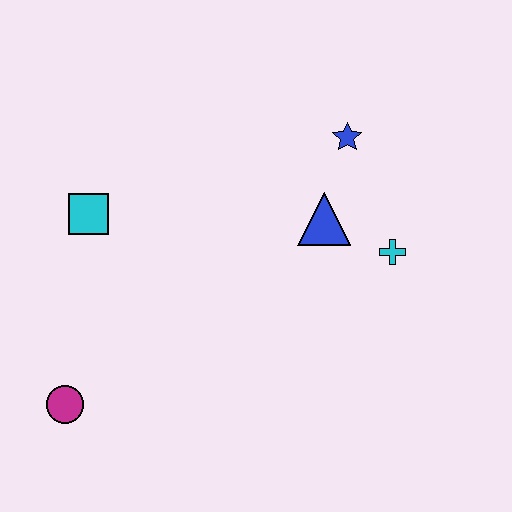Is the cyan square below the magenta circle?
No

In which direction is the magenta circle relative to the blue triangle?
The magenta circle is to the left of the blue triangle.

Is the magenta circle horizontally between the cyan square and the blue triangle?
No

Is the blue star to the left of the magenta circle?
No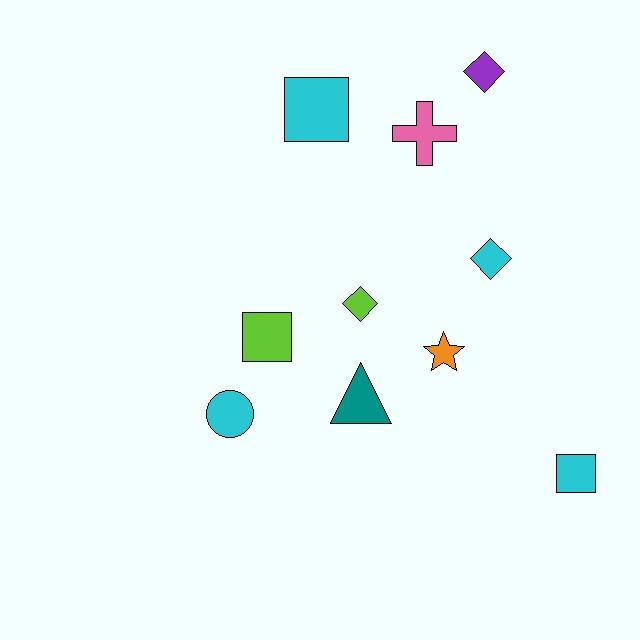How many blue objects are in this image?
There are no blue objects.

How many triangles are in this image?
There is 1 triangle.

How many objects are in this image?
There are 10 objects.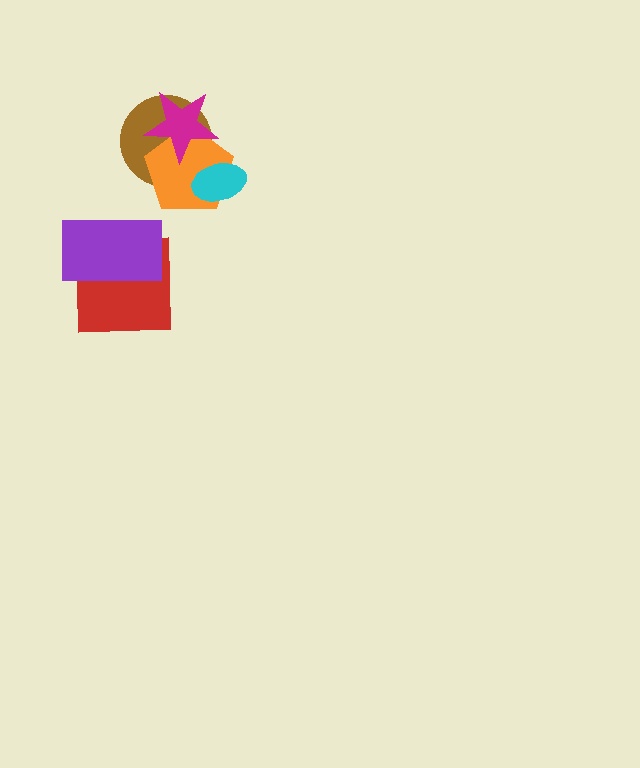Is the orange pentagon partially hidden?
Yes, it is partially covered by another shape.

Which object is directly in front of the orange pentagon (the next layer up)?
The magenta star is directly in front of the orange pentagon.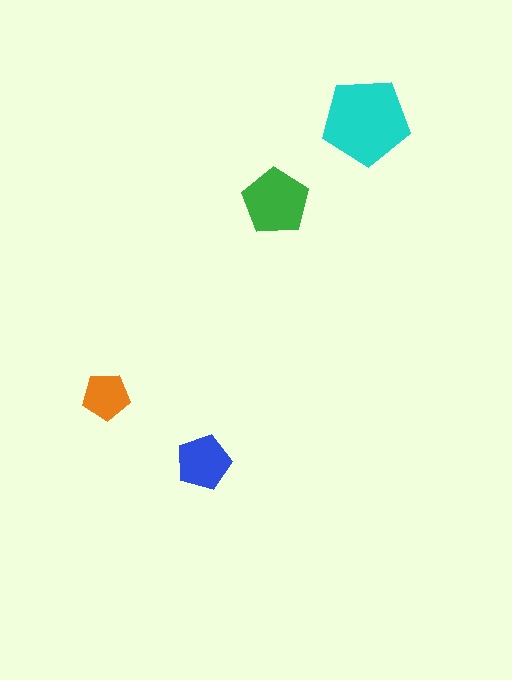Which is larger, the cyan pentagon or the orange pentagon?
The cyan one.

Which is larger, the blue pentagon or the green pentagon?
The green one.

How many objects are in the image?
There are 4 objects in the image.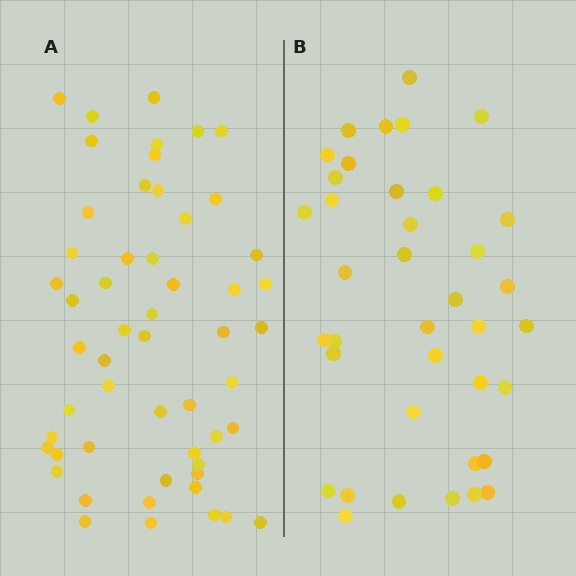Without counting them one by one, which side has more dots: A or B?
Region A (the left region) has more dots.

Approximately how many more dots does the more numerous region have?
Region A has approximately 15 more dots than region B.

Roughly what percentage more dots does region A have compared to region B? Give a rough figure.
About 40% more.